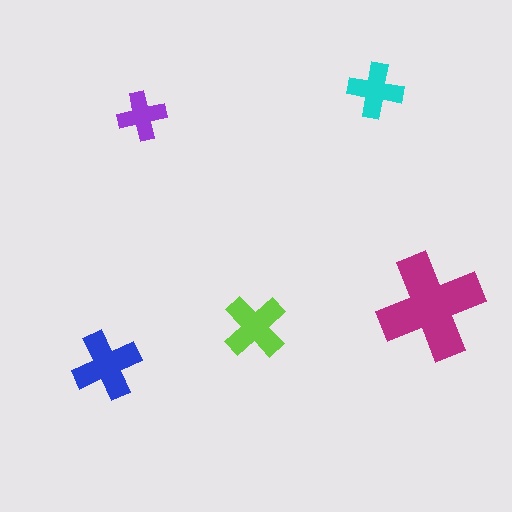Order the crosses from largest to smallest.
the magenta one, the blue one, the lime one, the cyan one, the purple one.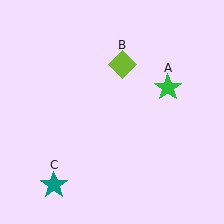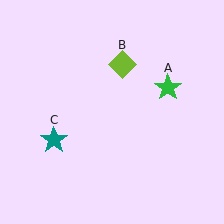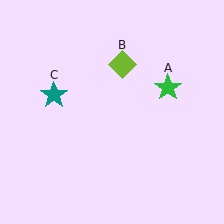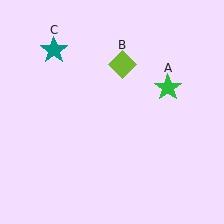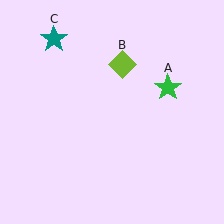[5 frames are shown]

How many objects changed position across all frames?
1 object changed position: teal star (object C).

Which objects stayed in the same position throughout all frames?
Green star (object A) and lime diamond (object B) remained stationary.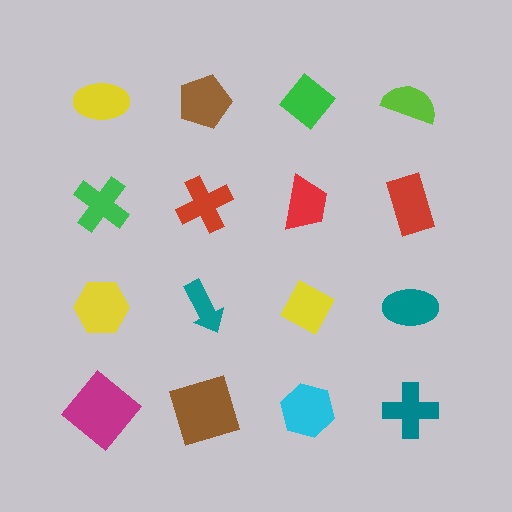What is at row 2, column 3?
A red trapezoid.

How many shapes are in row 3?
4 shapes.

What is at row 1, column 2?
A brown pentagon.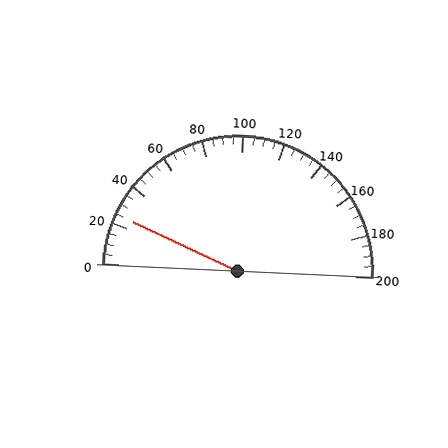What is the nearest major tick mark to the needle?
The nearest major tick mark is 20.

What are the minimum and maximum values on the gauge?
The gauge ranges from 0 to 200.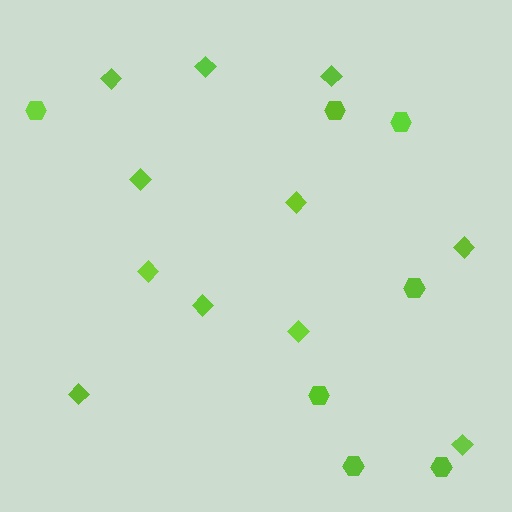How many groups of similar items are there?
There are 2 groups: one group of hexagons (7) and one group of diamonds (11).